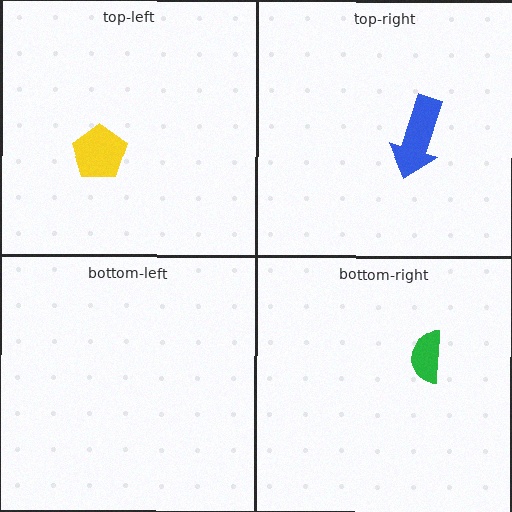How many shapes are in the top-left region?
1.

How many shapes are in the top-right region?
1.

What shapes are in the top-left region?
The yellow pentagon.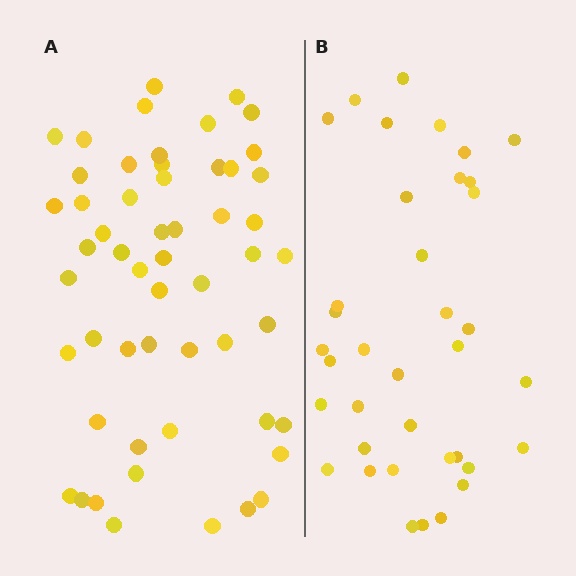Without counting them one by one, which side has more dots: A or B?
Region A (the left region) has more dots.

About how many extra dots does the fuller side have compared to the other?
Region A has approximately 15 more dots than region B.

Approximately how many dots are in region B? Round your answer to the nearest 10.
About 40 dots. (The exact count is 37, which rounds to 40.)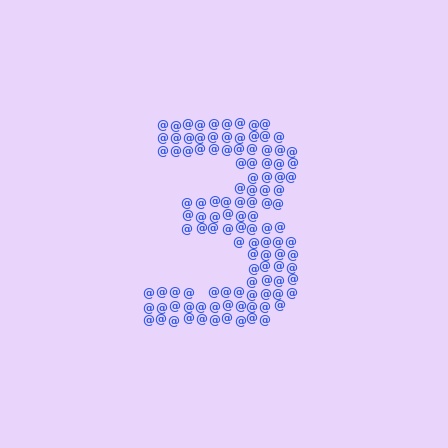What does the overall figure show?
The overall figure shows the digit 3.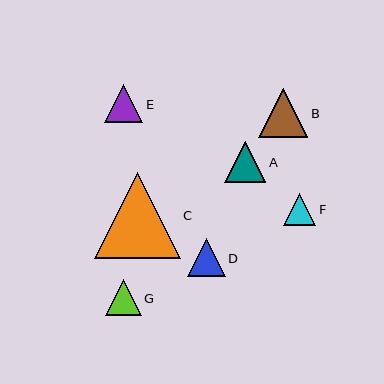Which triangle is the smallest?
Triangle F is the smallest with a size of approximately 32 pixels.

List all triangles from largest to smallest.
From largest to smallest: C, B, A, D, E, G, F.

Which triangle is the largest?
Triangle C is the largest with a size of approximately 86 pixels.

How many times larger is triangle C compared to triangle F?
Triangle C is approximately 2.7 times the size of triangle F.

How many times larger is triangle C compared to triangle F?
Triangle C is approximately 2.7 times the size of triangle F.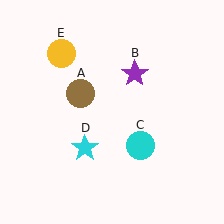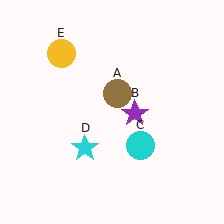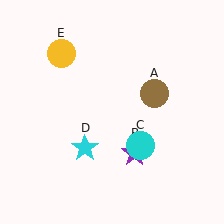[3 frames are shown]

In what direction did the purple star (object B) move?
The purple star (object B) moved down.